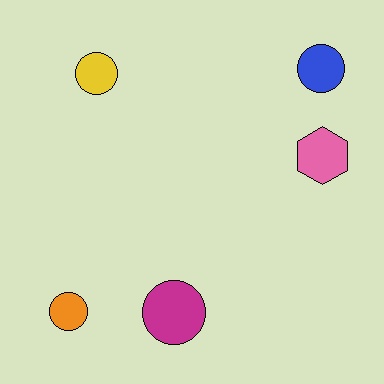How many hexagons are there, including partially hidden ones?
There is 1 hexagon.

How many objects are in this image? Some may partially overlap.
There are 5 objects.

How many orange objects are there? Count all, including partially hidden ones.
There is 1 orange object.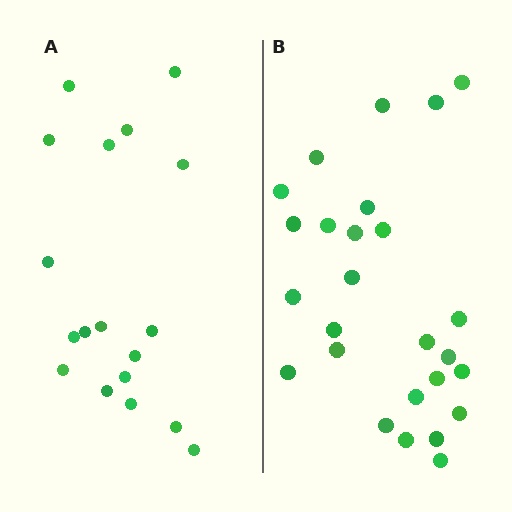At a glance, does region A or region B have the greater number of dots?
Region B (the right region) has more dots.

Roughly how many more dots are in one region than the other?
Region B has roughly 8 or so more dots than region A.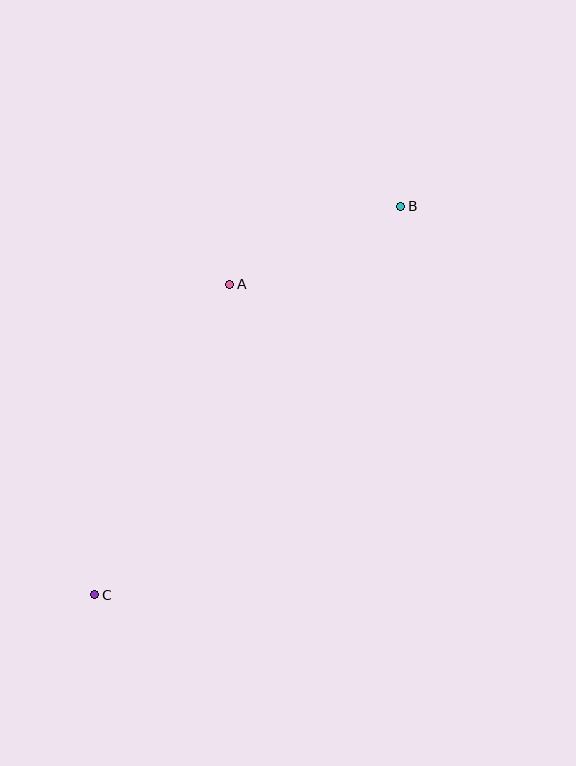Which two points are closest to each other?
Points A and B are closest to each other.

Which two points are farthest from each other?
Points B and C are farthest from each other.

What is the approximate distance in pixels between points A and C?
The distance between A and C is approximately 339 pixels.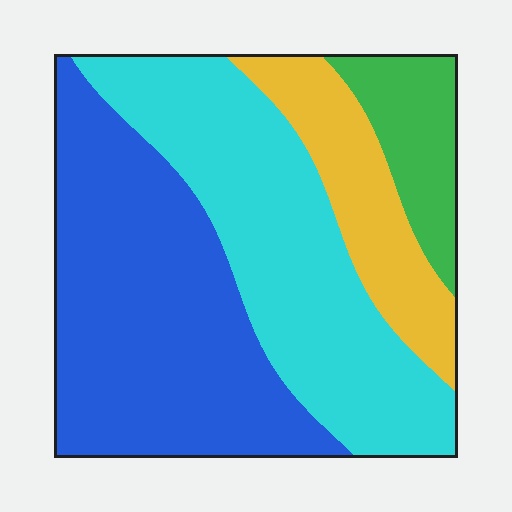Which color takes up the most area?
Blue, at roughly 40%.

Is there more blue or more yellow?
Blue.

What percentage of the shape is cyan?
Cyan takes up between a third and a half of the shape.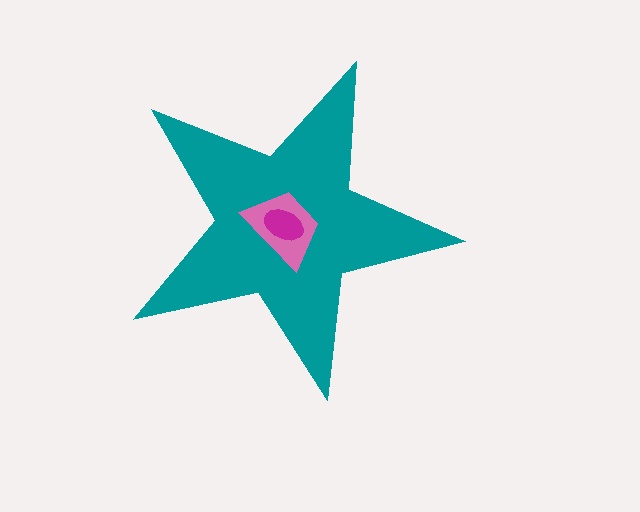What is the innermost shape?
The magenta ellipse.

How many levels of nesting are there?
3.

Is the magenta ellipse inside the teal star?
Yes.